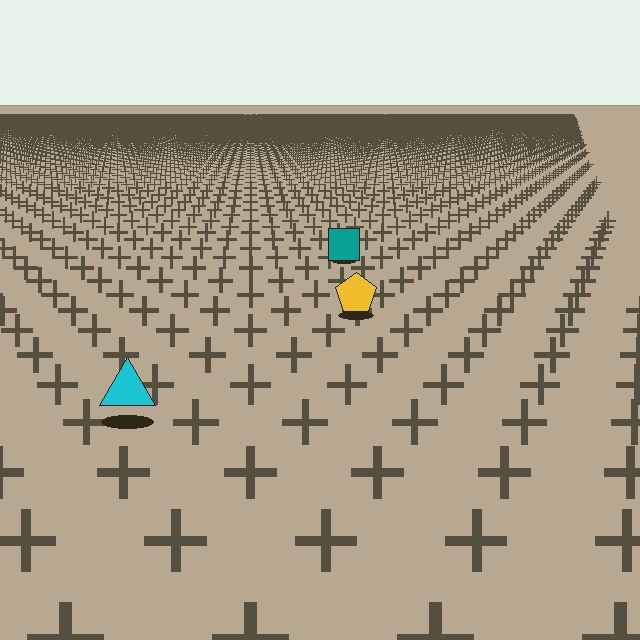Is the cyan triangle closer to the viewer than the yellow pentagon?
Yes. The cyan triangle is closer — you can tell from the texture gradient: the ground texture is coarser near it.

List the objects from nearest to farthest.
From nearest to farthest: the cyan triangle, the yellow pentagon, the teal square.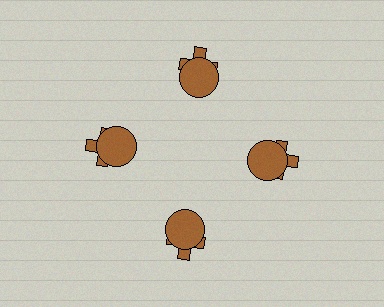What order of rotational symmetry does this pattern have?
This pattern has 4-fold rotational symmetry.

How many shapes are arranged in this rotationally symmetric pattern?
There are 8 shapes, arranged in 4 groups of 2.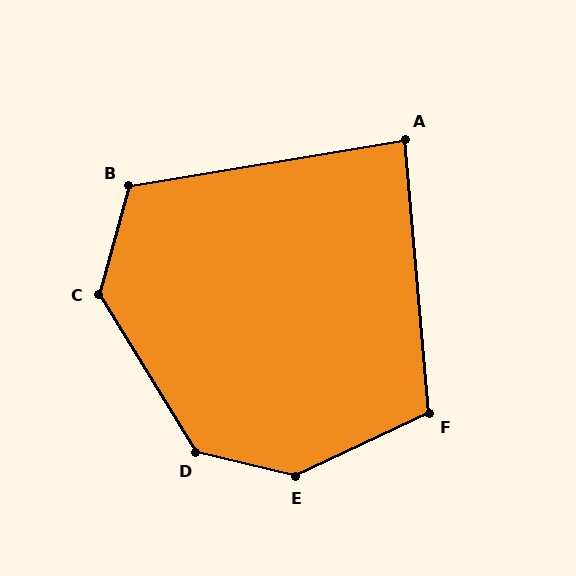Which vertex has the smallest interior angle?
A, at approximately 86 degrees.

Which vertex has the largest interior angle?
E, at approximately 141 degrees.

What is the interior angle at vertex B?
Approximately 115 degrees (obtuse).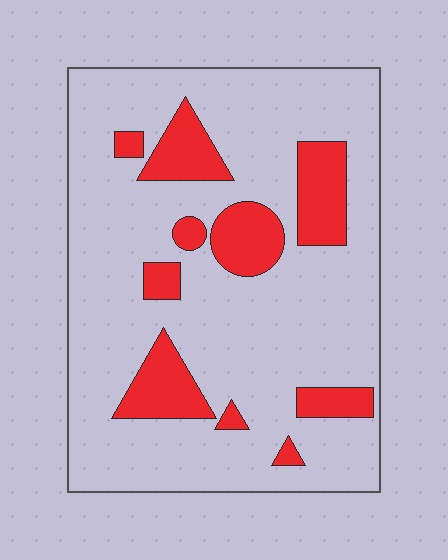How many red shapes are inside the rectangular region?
10.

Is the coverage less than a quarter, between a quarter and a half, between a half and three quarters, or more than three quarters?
Less than a quarter.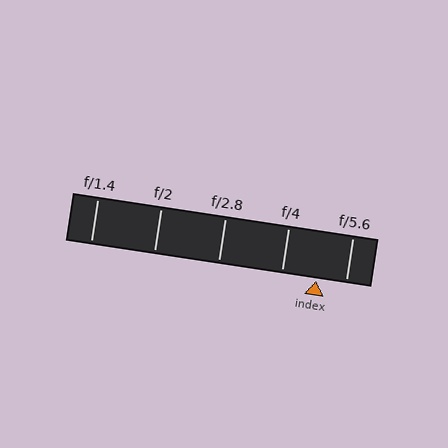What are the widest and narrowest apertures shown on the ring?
The widest aperture shown is f/1.4 and the narrowest is f/5.6.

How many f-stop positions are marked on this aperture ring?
There are 5 f-stop positions marked.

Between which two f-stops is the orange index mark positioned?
The index mark is between f/4 and f/5.6.